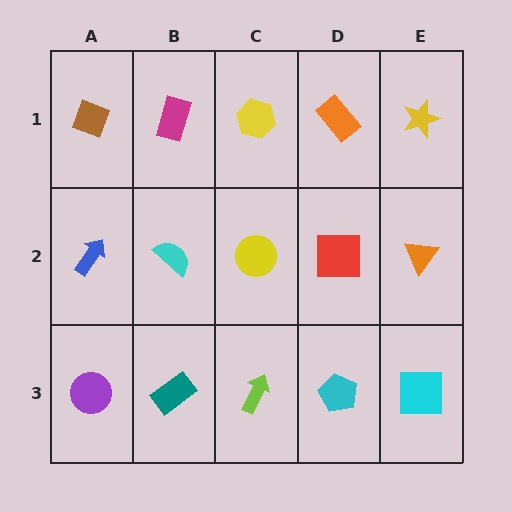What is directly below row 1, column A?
A blue arrow.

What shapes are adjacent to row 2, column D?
An orange rectangle (row 1, column D), a cyan pentagon (row 3, column D), a yellow circle (row 2, column C), an orange triangle (row 2, column E).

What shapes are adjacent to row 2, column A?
A brown diamond (row 1, column A), a purple circle (row 3, column A), a cyan semicircle (row 2, column B).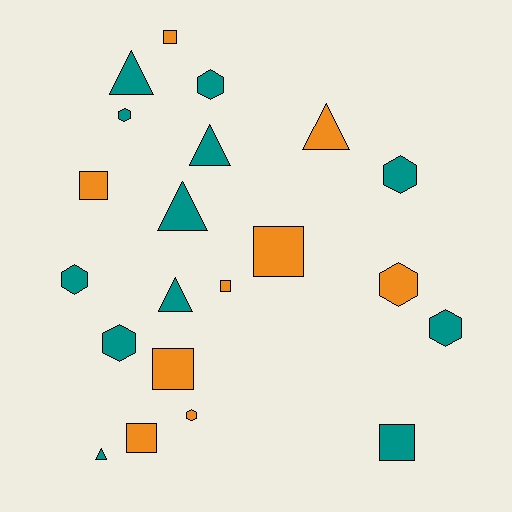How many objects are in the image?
There are 21 objects.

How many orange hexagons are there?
There are 2 orange hexagons.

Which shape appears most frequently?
Hexagon, with 8 objects.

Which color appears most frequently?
Teal, with 12 objects.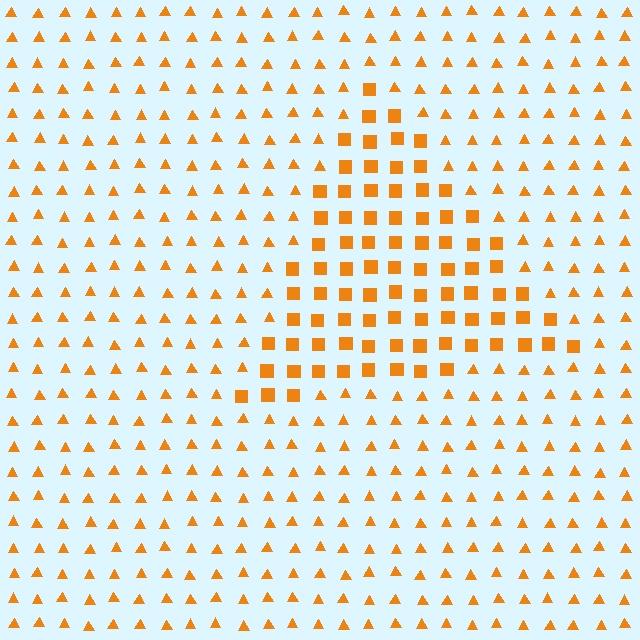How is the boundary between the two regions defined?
The boundary is defined by a change in element shape: squares inside vs. triangles outside. All elements share the same color and spacing.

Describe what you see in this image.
The image is filled with small orange elements arranged in a uniform grid. A triangle-shaped region contains squares, while the surrounding area contains triangles. The boundary is defined purely by the change in element shape.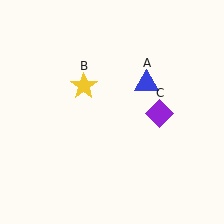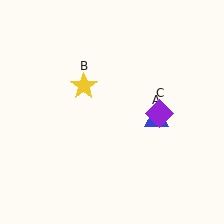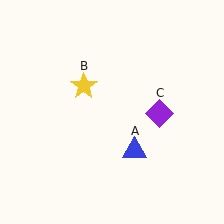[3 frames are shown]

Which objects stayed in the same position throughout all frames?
Yellow star (object B) and purple diamond (object C) remained stationary.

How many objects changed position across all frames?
1 object changed position: blue triangle (object A).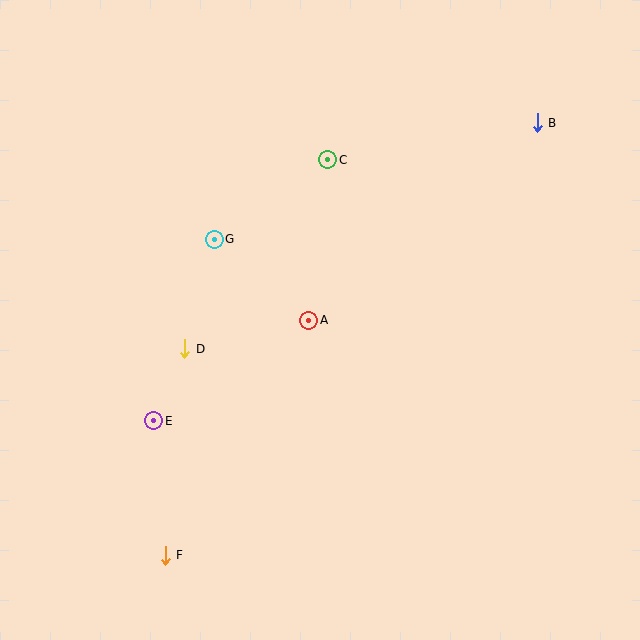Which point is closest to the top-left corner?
Point G is closest to the top-left corner.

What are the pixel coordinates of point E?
Point E is at (154, 421).